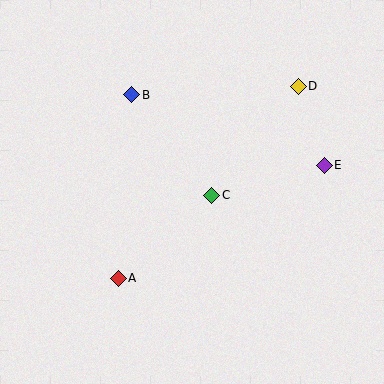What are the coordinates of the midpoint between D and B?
The midpoint between D and B is at (215, 91).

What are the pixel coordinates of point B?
Point B is at (132, 95).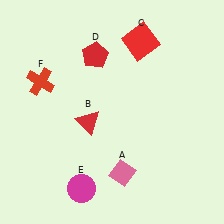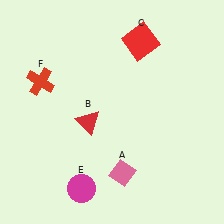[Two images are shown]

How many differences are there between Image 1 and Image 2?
There is 1 difference between the two images.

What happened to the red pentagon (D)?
The red pentagon (D) was removed in Image 2. It was in the top-left area of Image 1.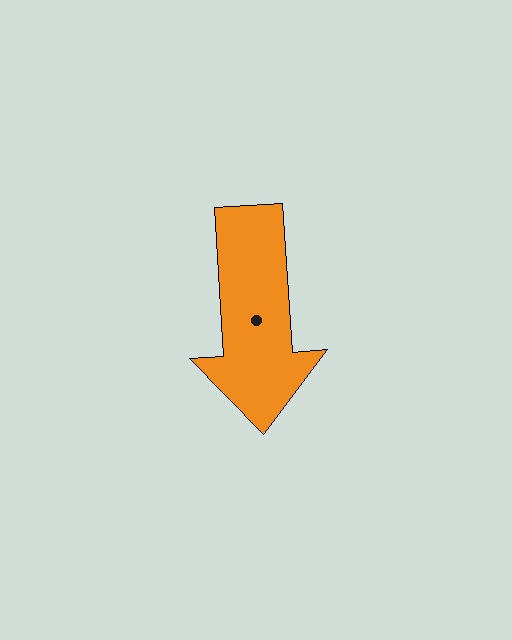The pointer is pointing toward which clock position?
Roughly 6 o'clock.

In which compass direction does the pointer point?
South.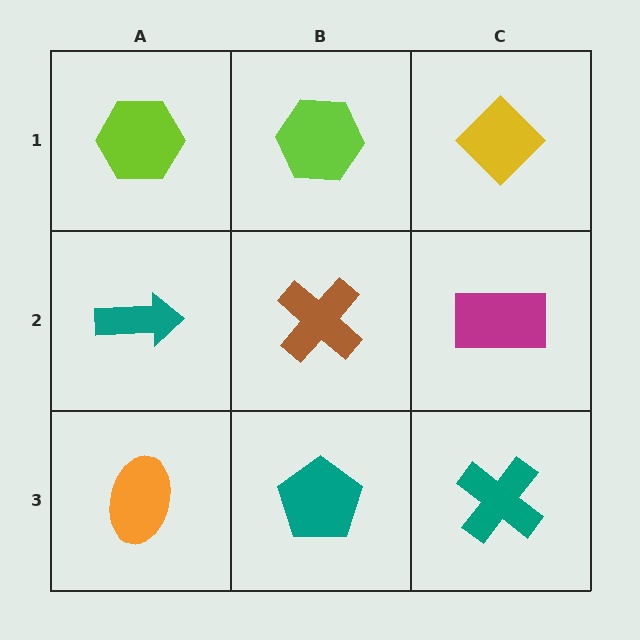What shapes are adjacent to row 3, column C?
A magenta rectangle (row 2, column C), a teal pentagon (row 3, column B).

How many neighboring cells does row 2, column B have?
4.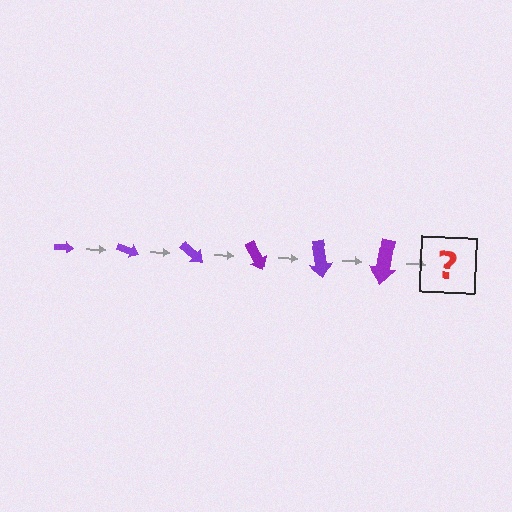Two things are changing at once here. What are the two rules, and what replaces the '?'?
The two rules are that the arrow grows larger each step and it rotates 20 degrees each step. The '?' should be an arrow, larger than the previous one and rotated 120 degrees from the start.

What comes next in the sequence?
The next element should be an arrow, larger than the previous one and rotated 120 degrees from the start.